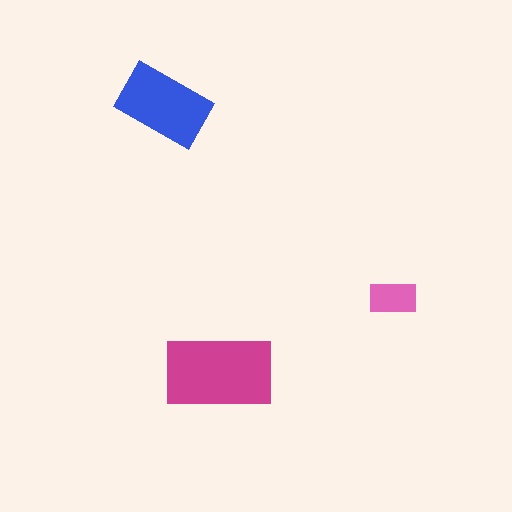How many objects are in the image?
There are 3 objects in the image.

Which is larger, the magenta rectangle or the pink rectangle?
The magenta one.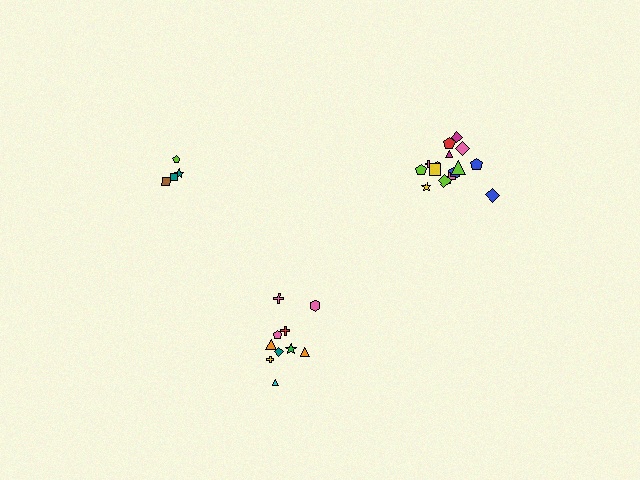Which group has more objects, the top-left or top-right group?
The top-right group.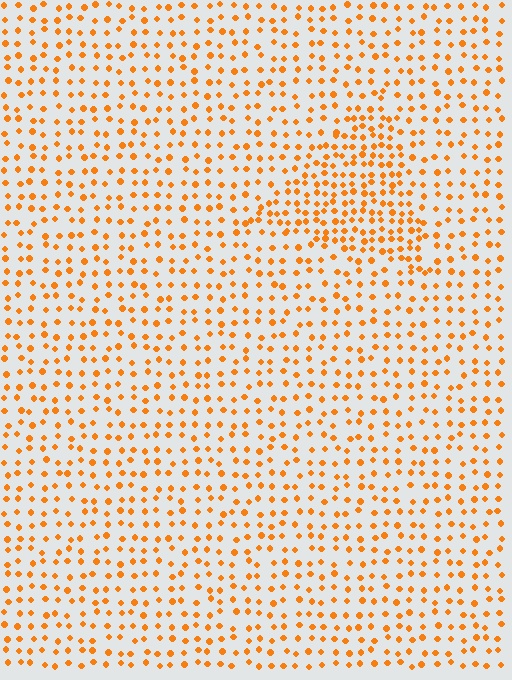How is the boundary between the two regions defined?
The boundary is defined by a change in element density (approximately 1.8x ratio). All elements are the same color, size, and shape.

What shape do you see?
I see a triangle.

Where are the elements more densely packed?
The elements are more densely packed inside the triangle boundary.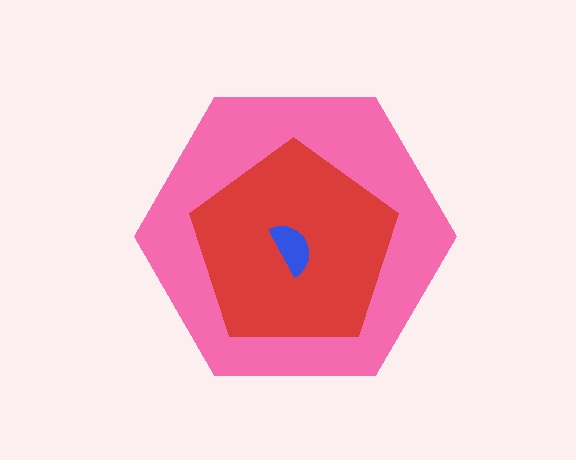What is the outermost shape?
The pink hexagon.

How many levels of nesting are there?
3.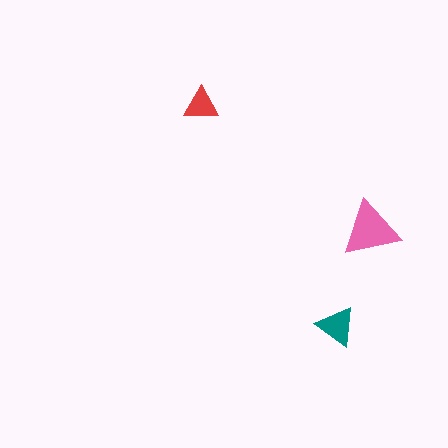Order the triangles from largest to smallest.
the pink one, the teal one, the red one.